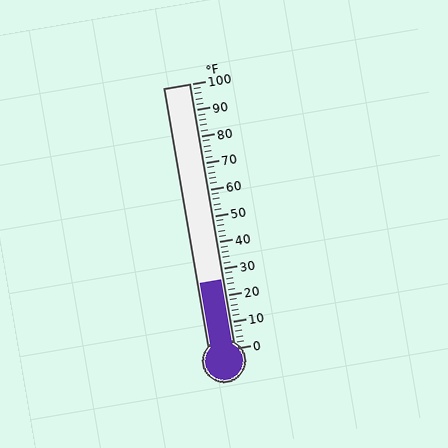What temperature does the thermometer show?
The thermometer shows approximately 26°F.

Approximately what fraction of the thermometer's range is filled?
The thermometer is filled to approximately 25% of its range.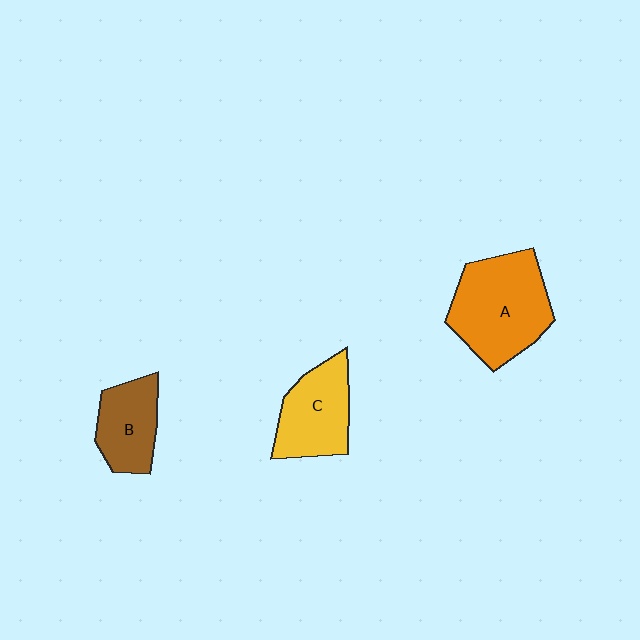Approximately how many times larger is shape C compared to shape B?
Approximately 1.2 times.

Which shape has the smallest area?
Shape B (brown).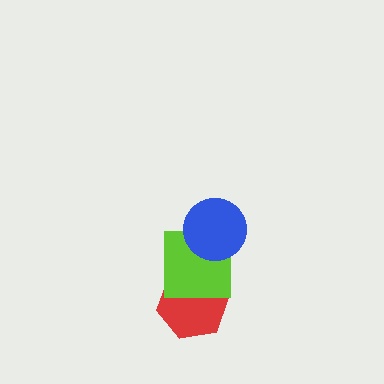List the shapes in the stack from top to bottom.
From top to bottom: the blue circle, the lime square, the red hexagon.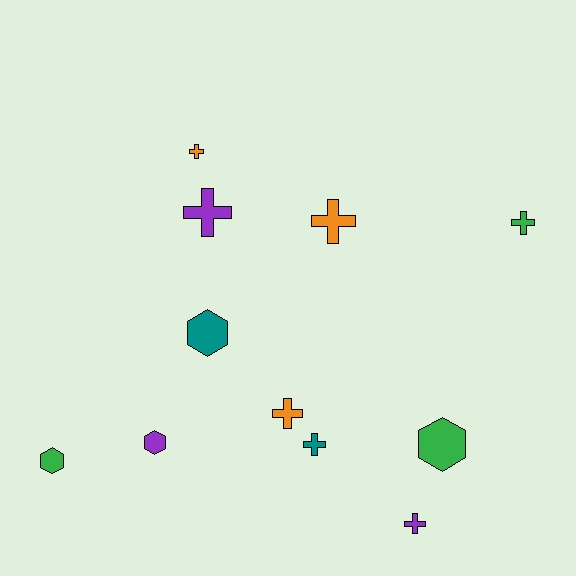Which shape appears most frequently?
Cross, with 7 objects.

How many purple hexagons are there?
There is 1 purple hexagon.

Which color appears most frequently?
Orange, with 3 objects.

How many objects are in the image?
There are 11 objects.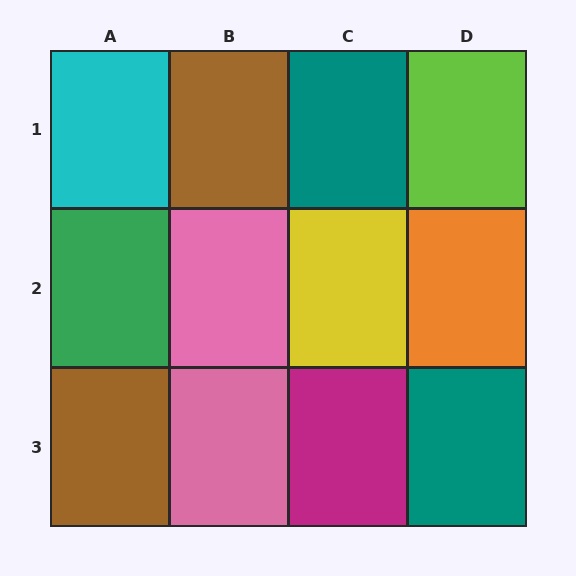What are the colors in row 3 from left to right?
Brown, pink, magenta, teal.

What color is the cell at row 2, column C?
Yellow.